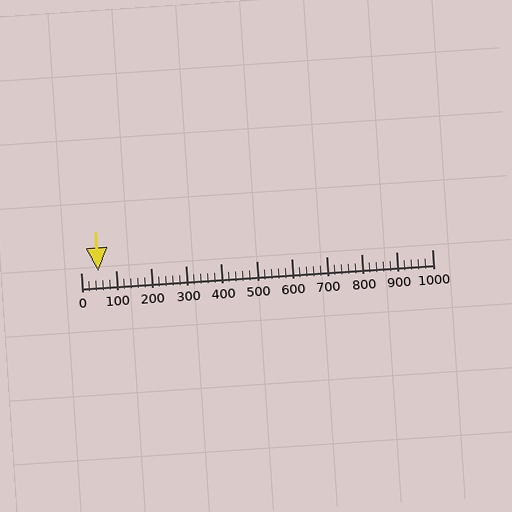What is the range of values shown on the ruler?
The ruler shows values from 0 to 1000.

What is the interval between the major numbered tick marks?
The major tick marks are spaced 100 units apart.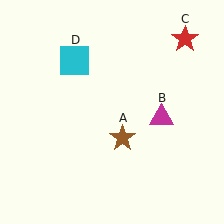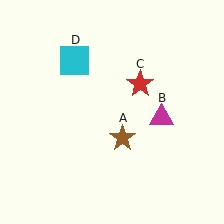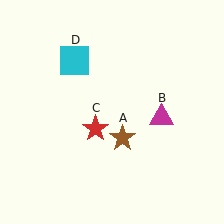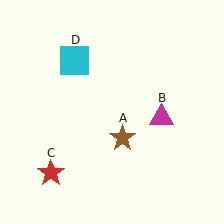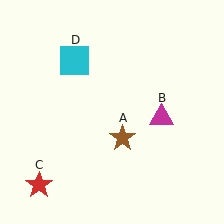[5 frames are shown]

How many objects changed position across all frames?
1 object changed position: red star (object C).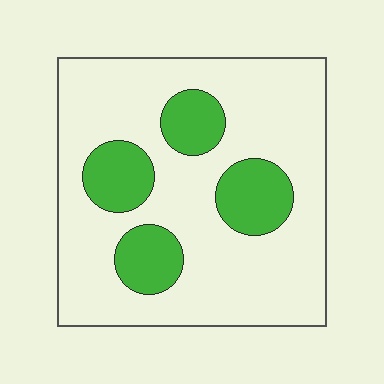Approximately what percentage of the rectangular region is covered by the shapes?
Approximately 20%.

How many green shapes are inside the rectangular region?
4.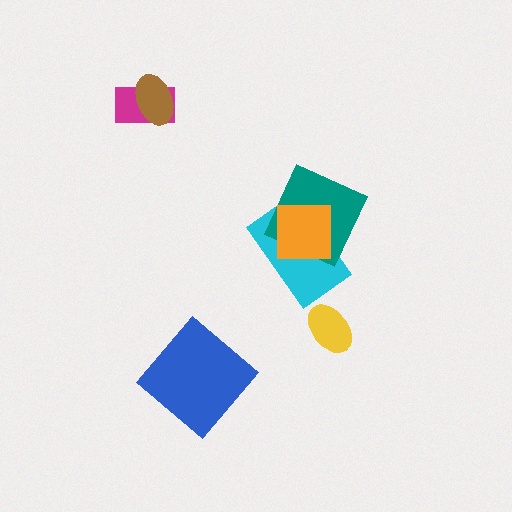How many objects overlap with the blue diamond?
0 objects overlap with the blue diamond.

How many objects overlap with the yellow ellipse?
0 objects overlap with the yellow ellipse.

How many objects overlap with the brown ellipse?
1 object overlaps with the brown ellipse.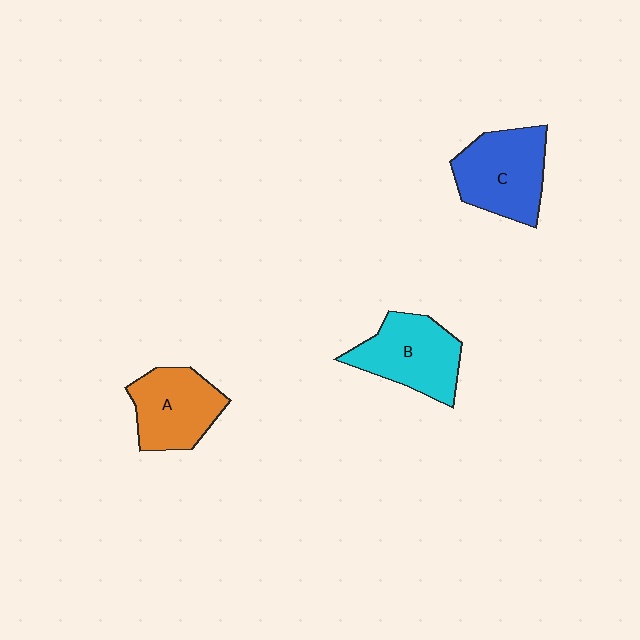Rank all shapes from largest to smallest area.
From largest to smallest: C (blue), B (cyan), A (orange).